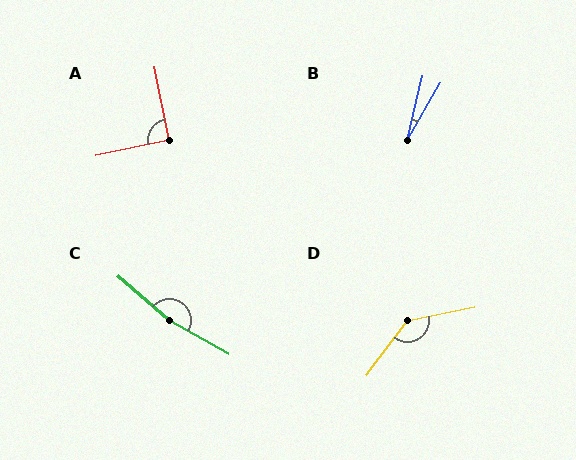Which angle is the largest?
C, at approximately 169 degrees.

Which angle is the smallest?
B, at approximately 17 degrees.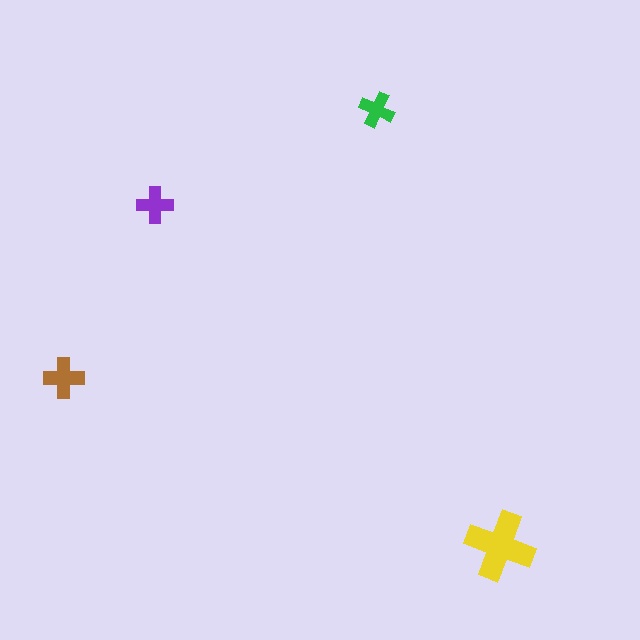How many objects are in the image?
There are 4 objects in the image.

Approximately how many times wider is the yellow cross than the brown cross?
About 1.5 times wider.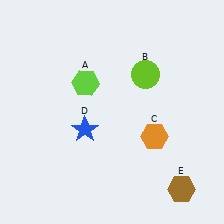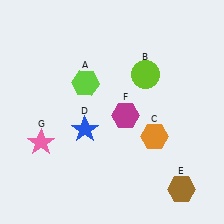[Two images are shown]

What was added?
A magenta hexagon (F), a pink star (G) were added in Image 2.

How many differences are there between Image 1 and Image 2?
There are 2 differences between the two images.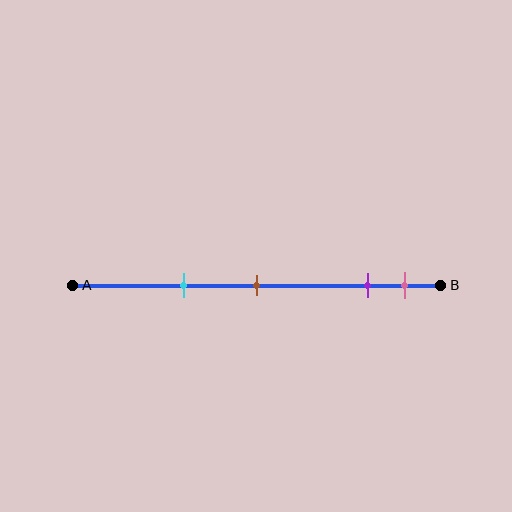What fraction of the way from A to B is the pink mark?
The pink mark is approximately 90% (0.9) of the way from A to B.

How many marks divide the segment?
There are 4 marks dividing the segment.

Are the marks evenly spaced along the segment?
No, the marks are not evenly spaced.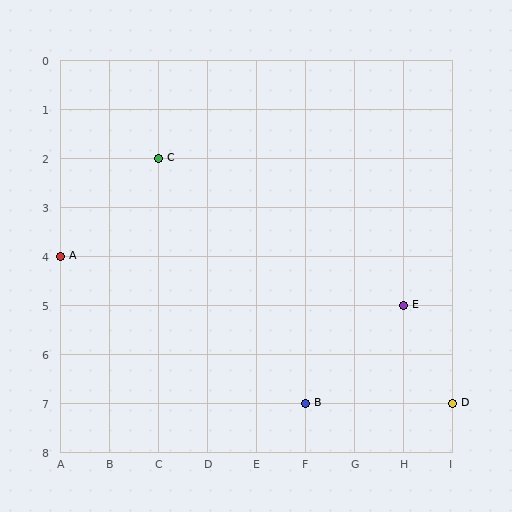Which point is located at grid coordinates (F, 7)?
Point B is at (F, 7).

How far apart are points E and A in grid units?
Points E and A are 7 columns and 1 row apart (about 7.1 grid units diagonally).